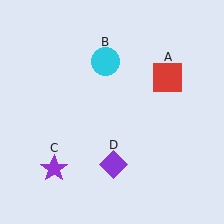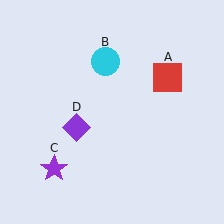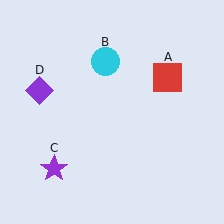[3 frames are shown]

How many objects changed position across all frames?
1 object changed position: purple diamond (object D).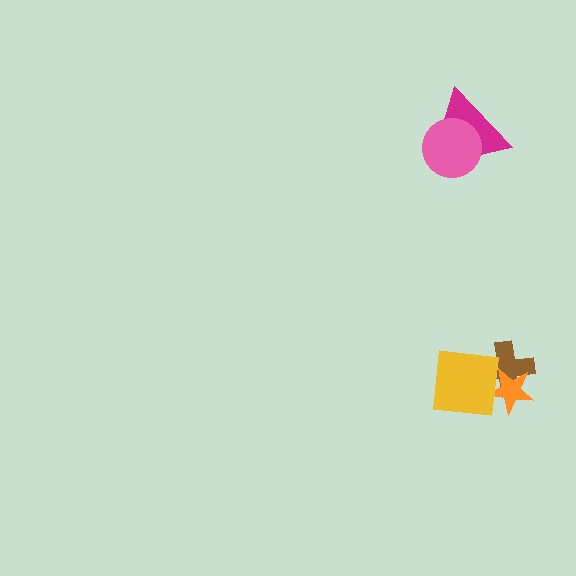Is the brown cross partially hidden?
Yes, it is partially covered by another shape.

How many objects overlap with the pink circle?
1 object overlaps with the pink circle.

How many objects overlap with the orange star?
2 objects overlap with the orange star.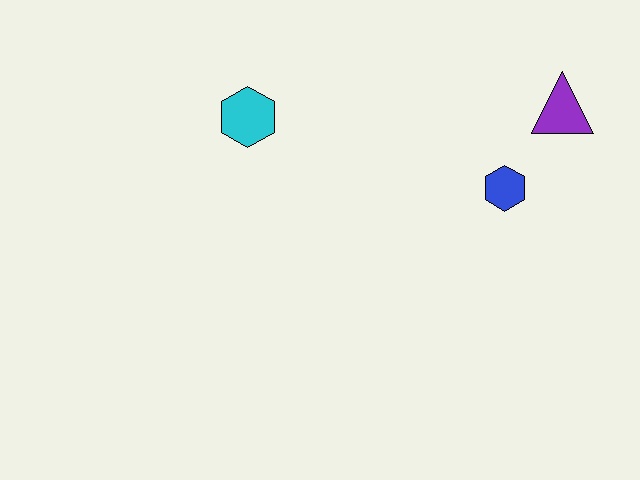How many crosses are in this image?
There are no crosses.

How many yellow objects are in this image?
There are no yellow objects.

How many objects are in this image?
There are 3 objects.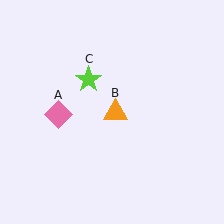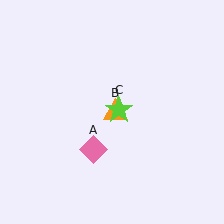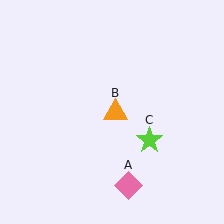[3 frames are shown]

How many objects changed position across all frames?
2 objects changed position: pink diamond (object A), lime star (object C).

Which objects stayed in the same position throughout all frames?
Orange triangle (object B) remained stationary.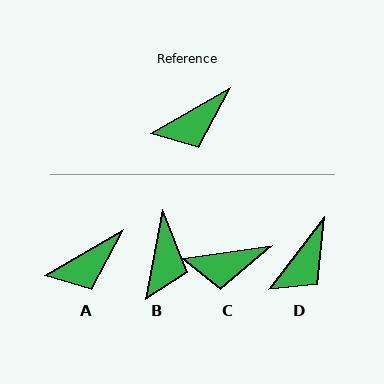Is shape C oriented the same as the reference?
No, it is off by about 21 degrees.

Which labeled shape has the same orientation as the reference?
A.